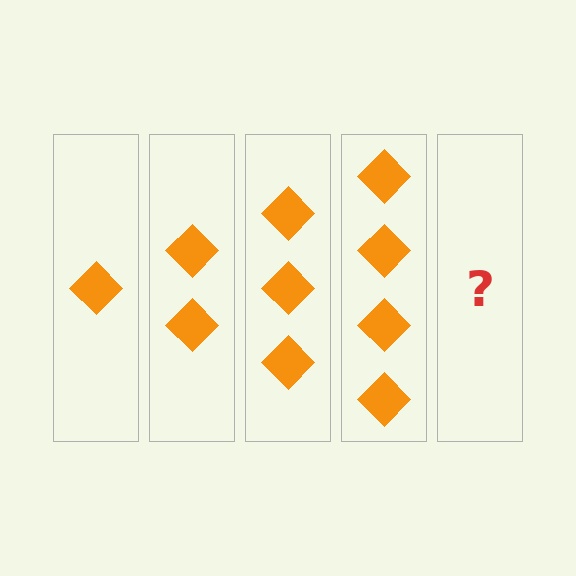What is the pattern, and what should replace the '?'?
The pattern is that each step adds one more diamond. The '?' should be 5 diamonds.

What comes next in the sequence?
The next element should be 5 diamonds.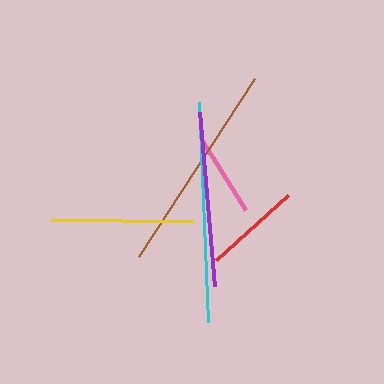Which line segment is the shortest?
The pink line is the shortest at approximately 81 pixels.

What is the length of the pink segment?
The pink segment is approximately 81 pixels long.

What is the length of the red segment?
The red segment is approximately 97 pixels long.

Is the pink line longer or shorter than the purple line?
The purple line is longer than the pink line.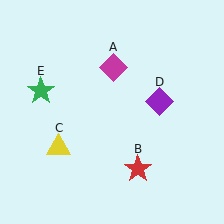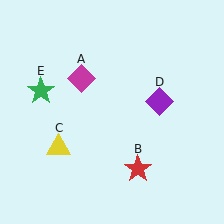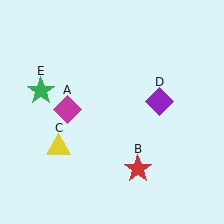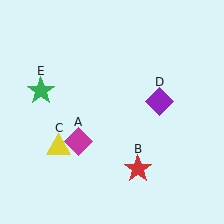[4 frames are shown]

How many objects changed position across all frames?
1 object changed position: magenta diamond (object A).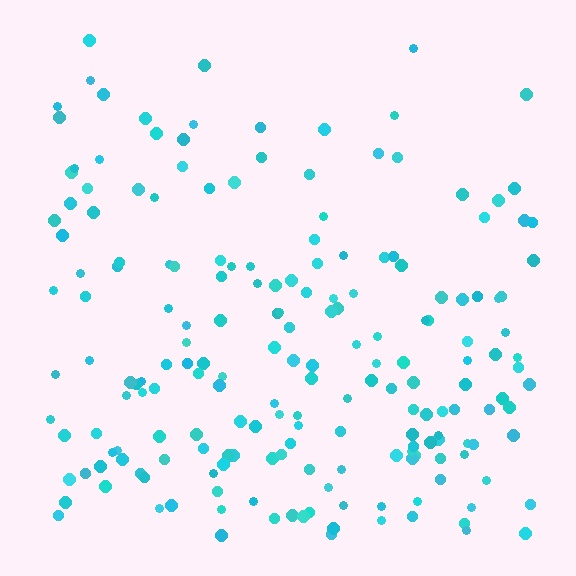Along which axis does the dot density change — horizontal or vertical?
Vertical.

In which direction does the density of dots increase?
From top to bottom, with the bottom side densest.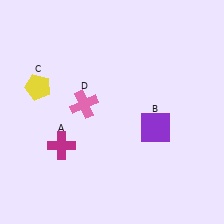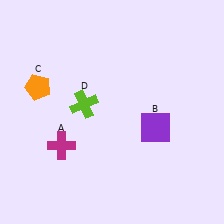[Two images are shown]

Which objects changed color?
C changed from yellow to orange. D changed from pink to lime.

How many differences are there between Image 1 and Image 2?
There are 2 differences between the two images.